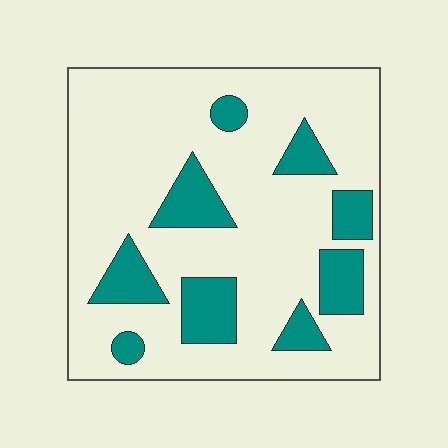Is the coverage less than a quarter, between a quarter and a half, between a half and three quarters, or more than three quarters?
Less than a quarter.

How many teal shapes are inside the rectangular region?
9.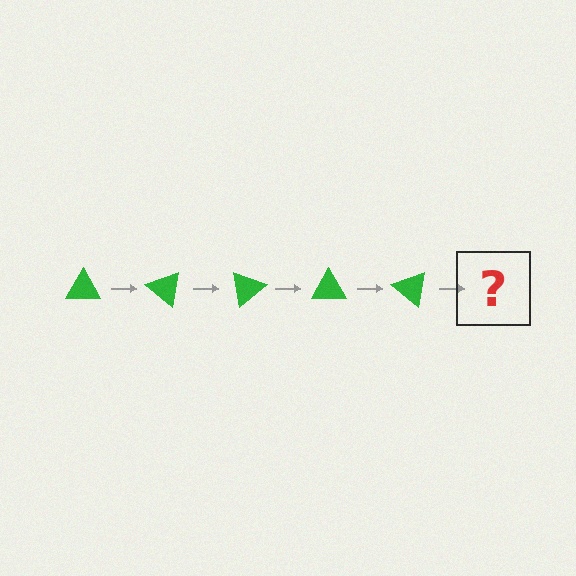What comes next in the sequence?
The next element should be a green triangle rotated 200 degrees.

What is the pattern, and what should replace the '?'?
The pattern is that the triangle rotates 40 degrees each step. The '?' should be a green triangle rotated 200 degrees.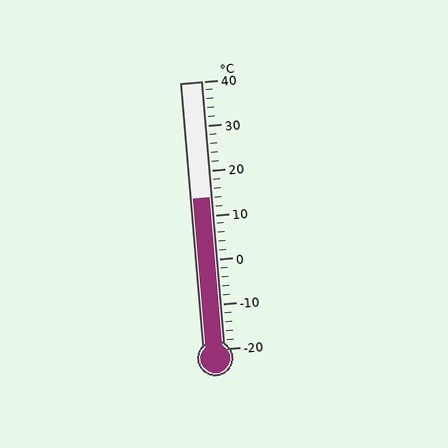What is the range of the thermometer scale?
The thermometer scale ranges from -20°C to 40°C.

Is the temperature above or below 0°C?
The temperature is above 0°C.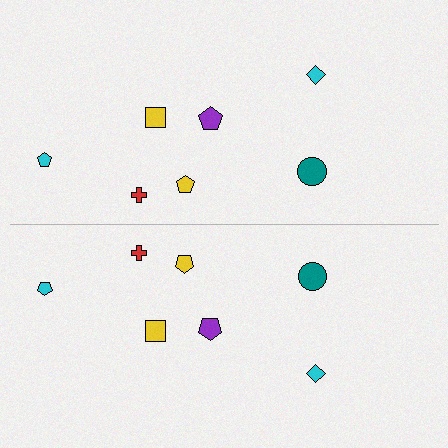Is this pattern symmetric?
Yes, this pattern has bilateral (reflection) symmetry.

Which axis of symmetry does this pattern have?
The pattern has a horizontal axis of symmetry running through the center of the image.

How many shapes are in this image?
There are 14 shapes in this image.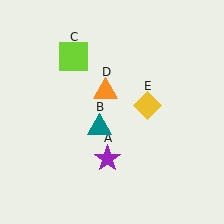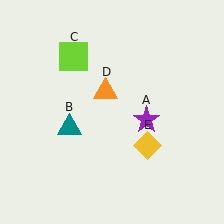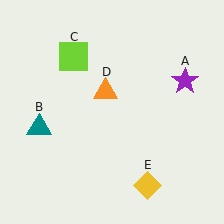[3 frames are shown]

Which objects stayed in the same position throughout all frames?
Lime square (object C) and orange triangle (object D) remained stationary.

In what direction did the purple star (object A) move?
The purple star (object A) moved up and to the right.